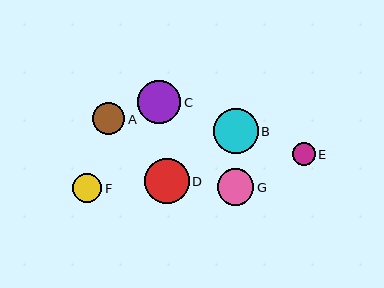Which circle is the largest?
Circle D is the largest with a size of approximately 45 pixels.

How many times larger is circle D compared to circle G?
Circle D is approximately 1.2 times the size of circle G.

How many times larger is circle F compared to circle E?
Circle F is approximately 1.2 times the size of circle E.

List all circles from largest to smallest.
From largest to smallest: D, B, C, G, A, F, E.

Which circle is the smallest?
Circle E is the smallest with a size of approximately 23 pixels.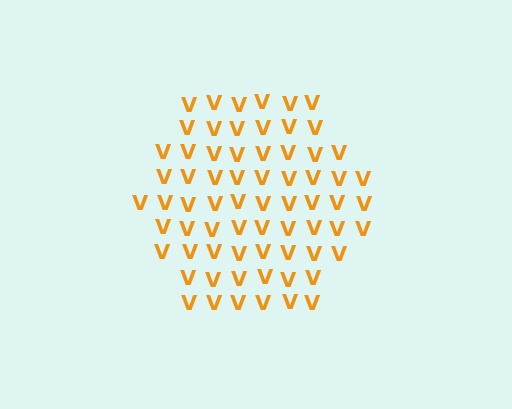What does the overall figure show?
The overall figure shows a hexagon.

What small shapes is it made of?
It is made of small letter V's.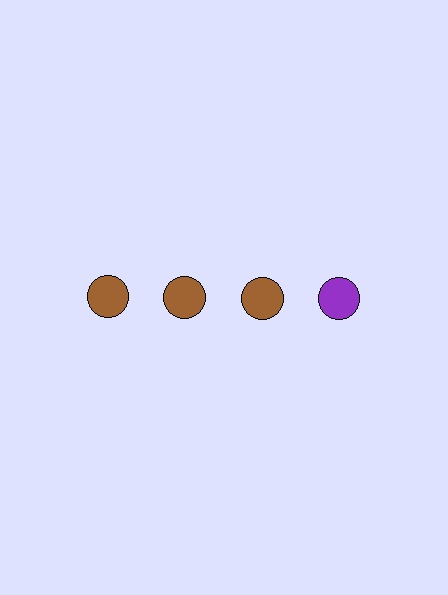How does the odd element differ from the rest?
It has a different color: purple instead of brown.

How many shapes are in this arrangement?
There are 4 shapes arranged in a grid pattern.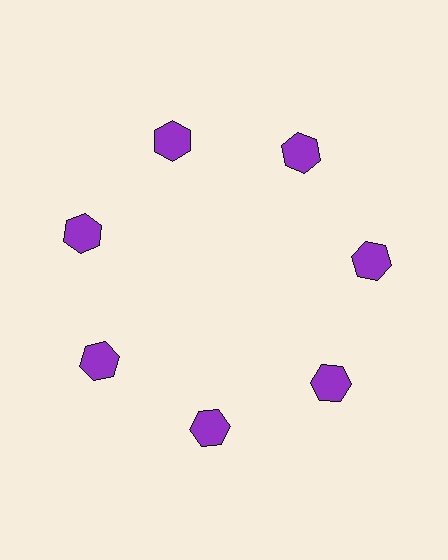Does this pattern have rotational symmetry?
Yes, this pattern has 7-fold rotational symmetry. It looks the same after rotating 51 degrees around the center.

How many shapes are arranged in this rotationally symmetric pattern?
There are 7 shapes, arranged in 7 groups of 1.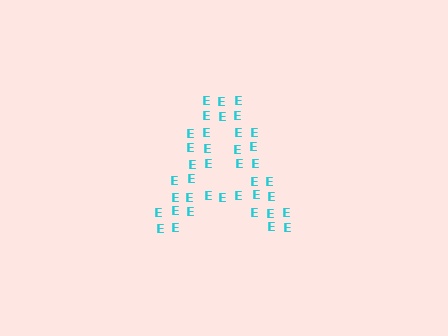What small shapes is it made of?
It is made of small letter E's.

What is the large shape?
The large shape is the letter A.